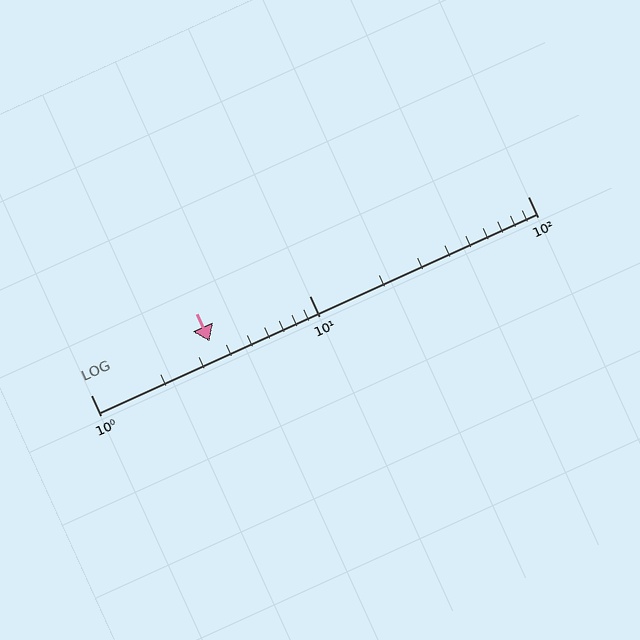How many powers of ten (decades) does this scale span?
The scale spans 2 decades, from 1 to 100.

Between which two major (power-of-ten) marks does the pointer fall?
The pointer is between 1 and 10.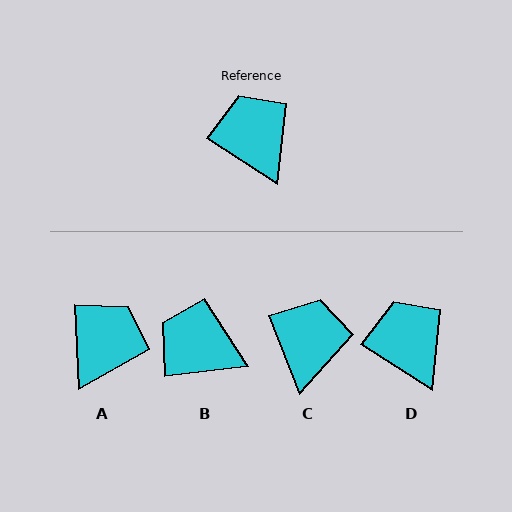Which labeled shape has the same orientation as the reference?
D.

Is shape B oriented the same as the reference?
No, it is off by about 40 degrees.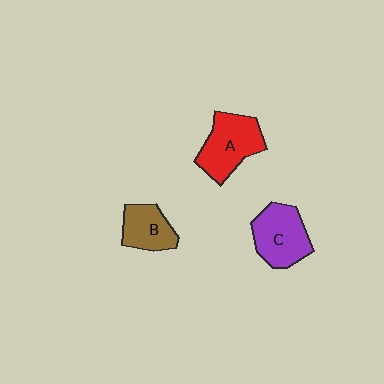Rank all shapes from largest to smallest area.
From largest to smallest: A (red), C (purple), B (brown).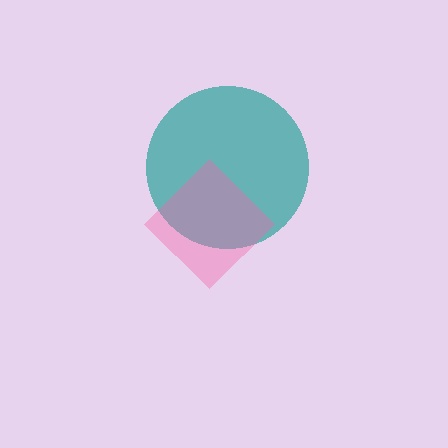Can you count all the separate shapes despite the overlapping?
Yes, there are 2 separate shapes.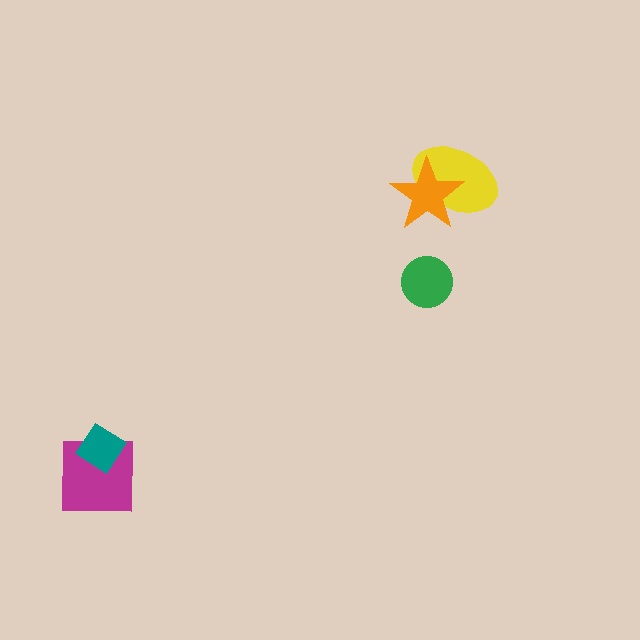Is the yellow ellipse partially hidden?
Yes, it is partially covered by another shape.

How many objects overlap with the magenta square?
1 object overlaps with the magenta square.